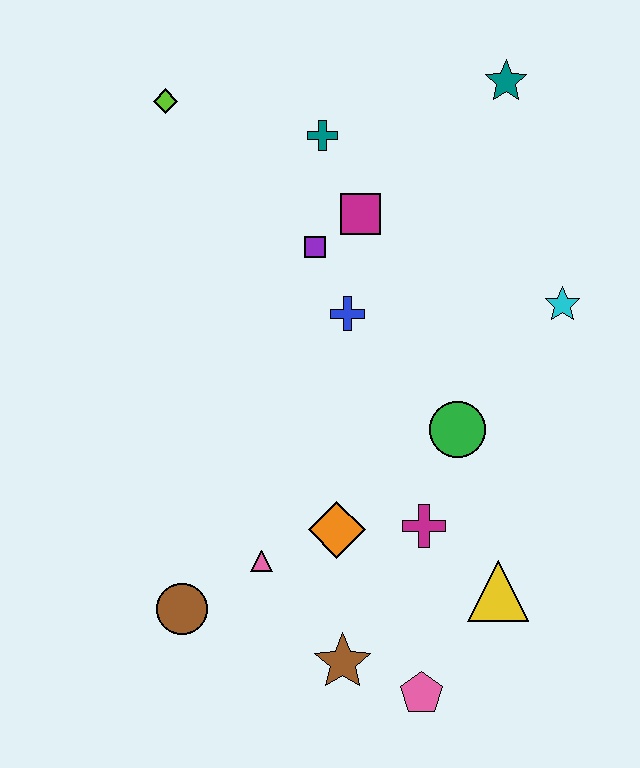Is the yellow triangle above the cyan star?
No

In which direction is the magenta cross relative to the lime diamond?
The magenta cross is below the lime diamond.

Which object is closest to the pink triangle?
The orange diamond is closest to the pink triangle.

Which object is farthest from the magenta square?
The pink pentagon is farthest from the magenta square.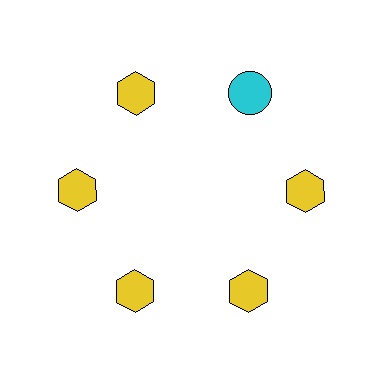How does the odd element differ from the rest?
It differs in both color (cyan instead of yellow) and shape (circle instead of hexagon).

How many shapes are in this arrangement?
There are 6 shapes arranged in a ring pattern.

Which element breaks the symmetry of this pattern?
The cyan circle at roughly the 1 o'clock position breaks the symmetry. All other shapes are yellow hexagons.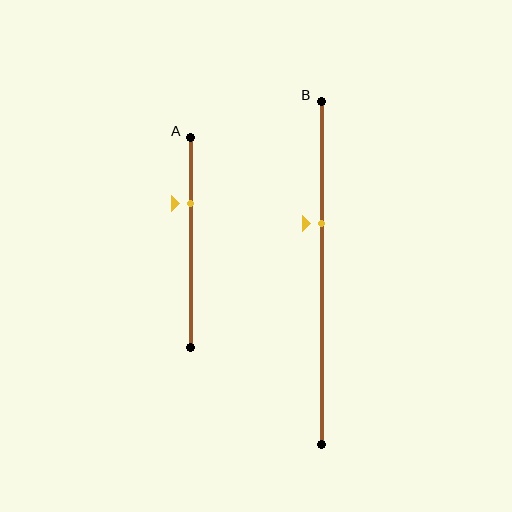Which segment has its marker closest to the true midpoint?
Segment B has its marker closest to the true midpoint.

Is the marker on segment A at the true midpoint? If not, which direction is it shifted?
No, the marker on segment A is shifted upward by about 19% of the segment length.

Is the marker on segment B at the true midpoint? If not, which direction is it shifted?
No, the marker on segment B is shifted upward by about 14% of the segment length.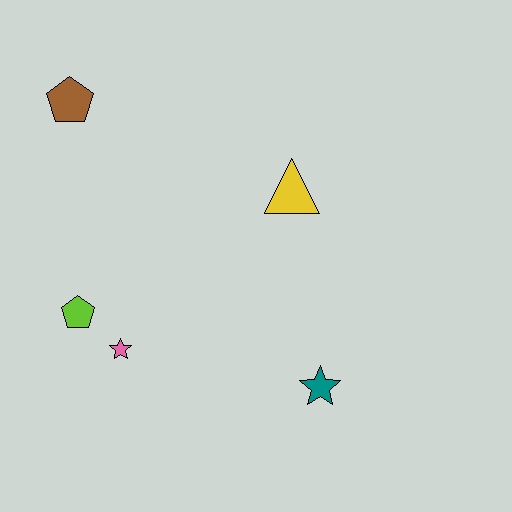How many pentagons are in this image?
There are 2 pentagons.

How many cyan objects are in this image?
There are no cyan objects.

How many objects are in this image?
There are 5 objects.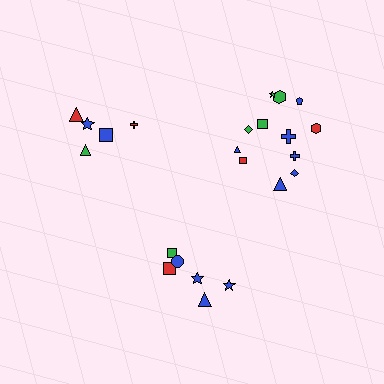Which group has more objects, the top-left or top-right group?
The top-right group.